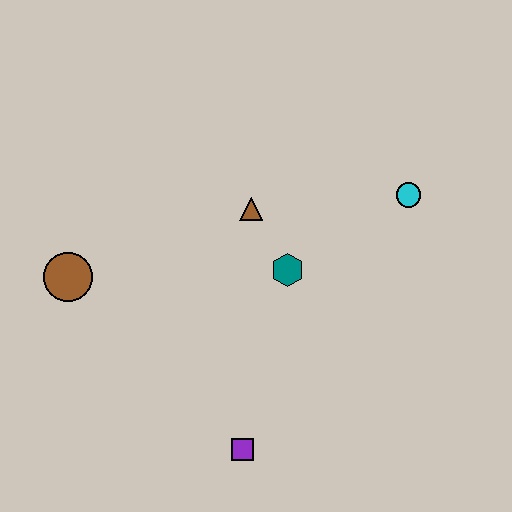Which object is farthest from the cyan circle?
The brown circle is farthest from the cyan circle.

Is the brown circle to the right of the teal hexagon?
No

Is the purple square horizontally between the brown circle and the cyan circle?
Yes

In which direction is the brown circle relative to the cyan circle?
The brown circle is to the left of the cyan circle.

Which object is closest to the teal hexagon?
The brown triangle is closest to the teal hexagon.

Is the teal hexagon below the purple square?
No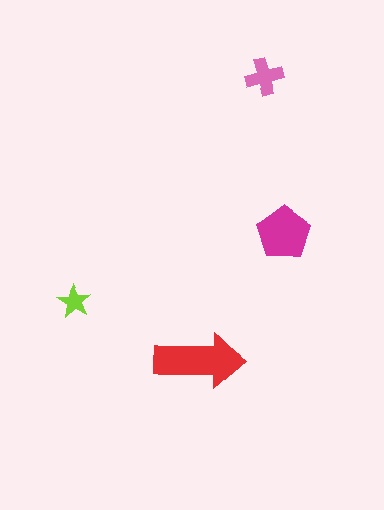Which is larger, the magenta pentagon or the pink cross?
The magenta pentagon.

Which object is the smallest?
The lime star.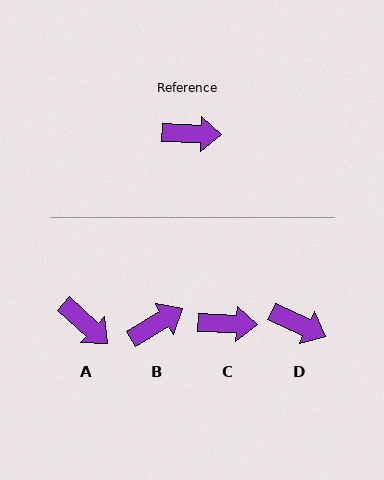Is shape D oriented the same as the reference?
No, it is off by about 22 degrees.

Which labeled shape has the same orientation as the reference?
C.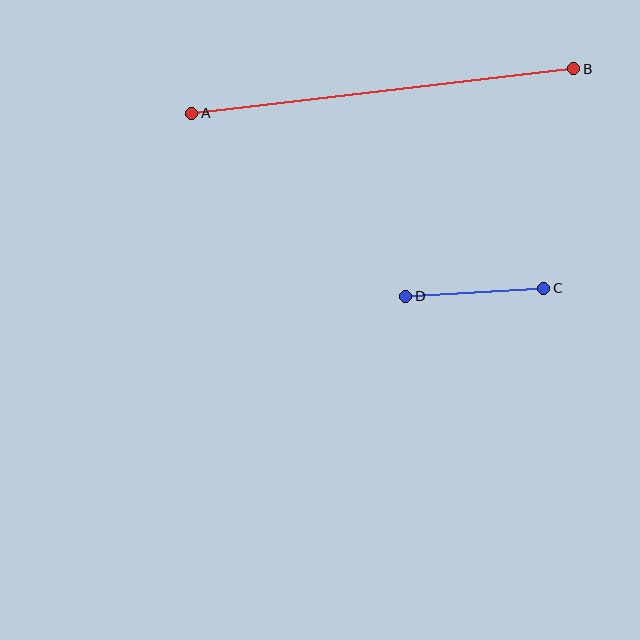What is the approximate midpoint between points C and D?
The midpoint is at approximately (475, 292) pixels.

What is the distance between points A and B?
The distance is approximately 385 pixels.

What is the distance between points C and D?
The distance is approximately 138 pixels.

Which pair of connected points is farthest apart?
Points A and B are farthest apart.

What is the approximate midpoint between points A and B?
The midpoint is at approximately (383, 91) pixels.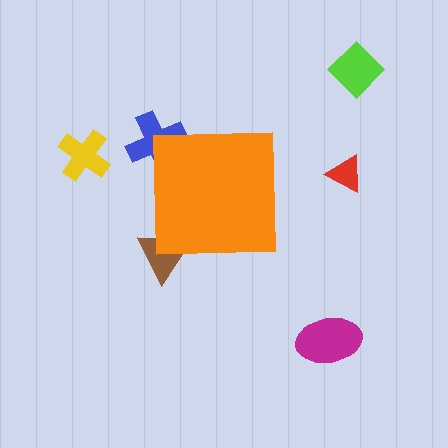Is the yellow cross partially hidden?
No, the yellow cross is fully visible.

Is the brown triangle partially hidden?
Yes, the brown triangle is partially hidden behind the orange square.